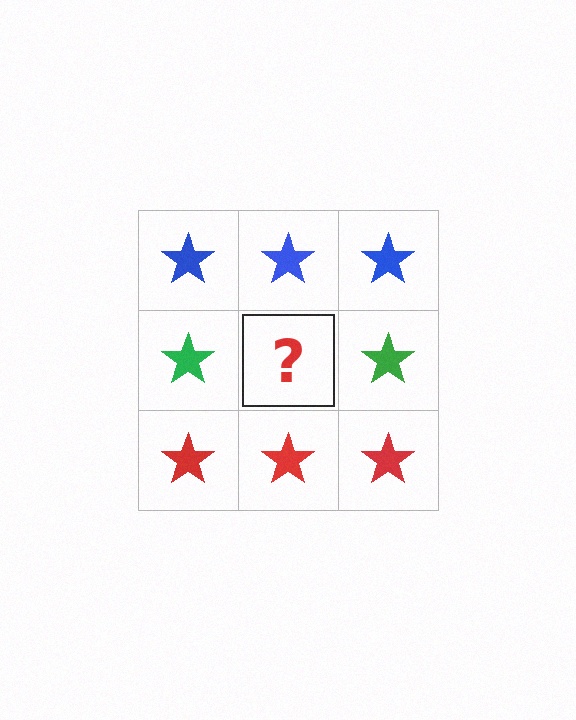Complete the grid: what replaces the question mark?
The question mark should be replaced with a green star.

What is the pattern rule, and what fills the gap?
The rule is that each row has a consistent color. The gap should be filled with a green star.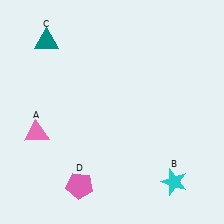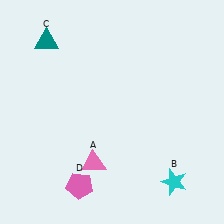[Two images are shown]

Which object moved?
The pink triangle (A) moved right.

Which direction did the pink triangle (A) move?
The pink triangle (A) moved right.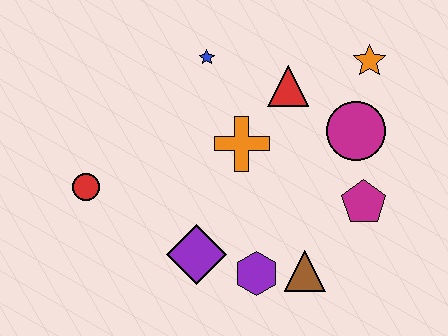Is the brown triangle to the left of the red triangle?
No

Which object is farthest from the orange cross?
The red circle is farthest from the orange cross.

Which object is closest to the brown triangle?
The purple hexagon is closest to the brown triangle.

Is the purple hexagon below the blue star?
Yes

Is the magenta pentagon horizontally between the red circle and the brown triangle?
No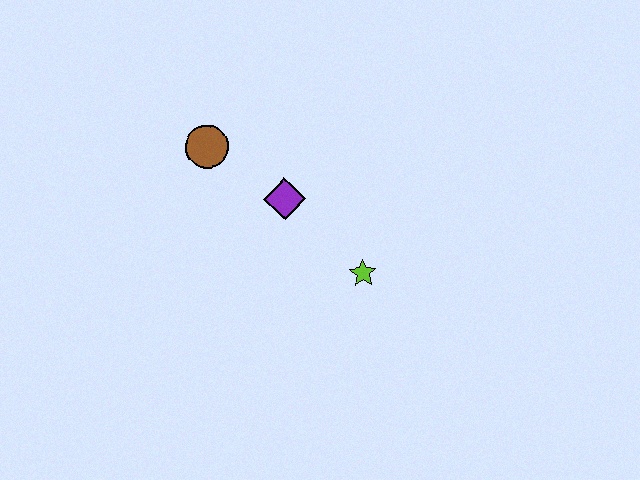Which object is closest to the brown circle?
The purple diamond is closest to the brown circle.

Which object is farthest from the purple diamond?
The lime star is farthest from the purple diamond.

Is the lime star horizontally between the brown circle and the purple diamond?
No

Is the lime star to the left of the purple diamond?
No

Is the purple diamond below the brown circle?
Yes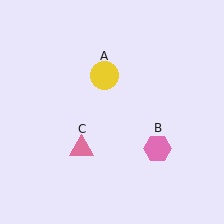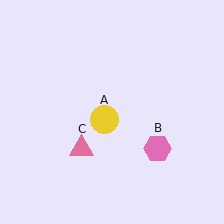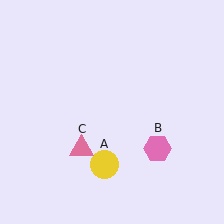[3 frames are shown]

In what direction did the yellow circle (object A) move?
The yellow circle (object A) moved down.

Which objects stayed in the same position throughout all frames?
Pink hexagon (object B) and pink triangle (object C) remained stationary.